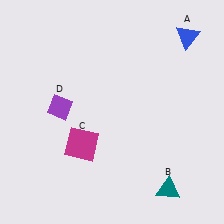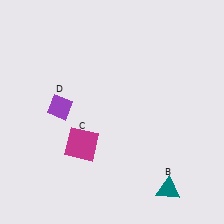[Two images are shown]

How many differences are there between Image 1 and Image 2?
There is 1 difference between the two images.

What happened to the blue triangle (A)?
The blue triangle (A) was removed in Image 2. It was in the top-right area of Image 1.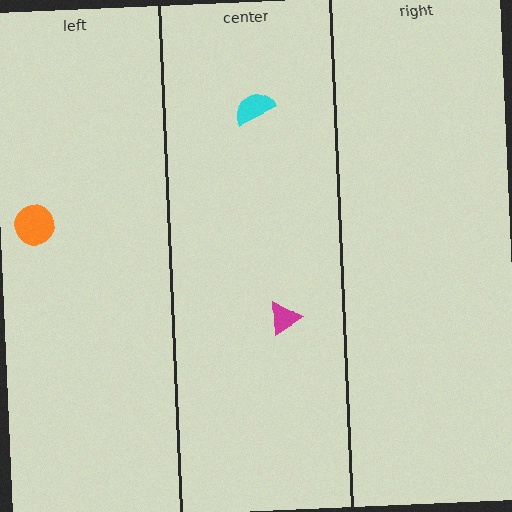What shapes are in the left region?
The orange circle.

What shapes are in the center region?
The magenta triangle, the cyan semicircle.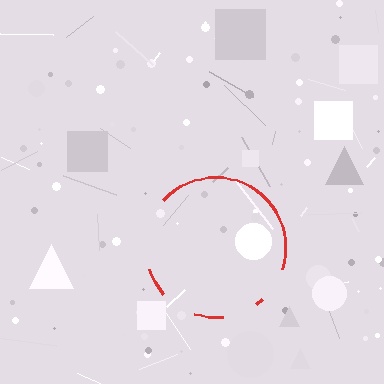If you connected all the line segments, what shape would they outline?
They would outline a circle.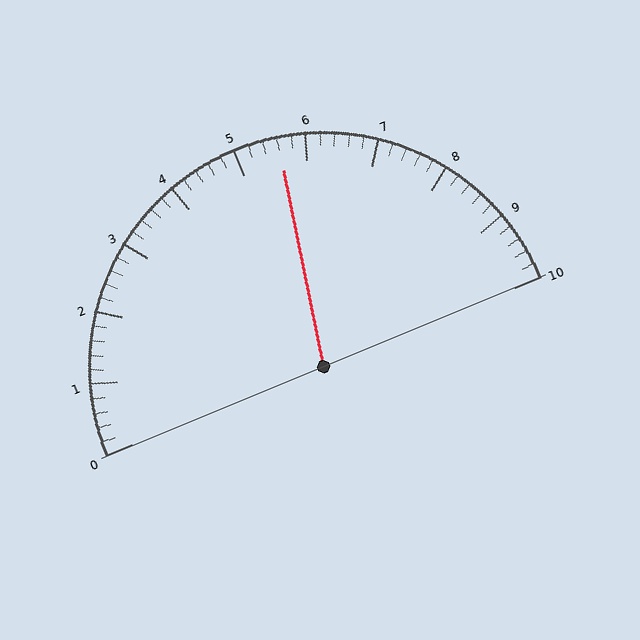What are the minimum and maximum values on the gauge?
The gauge ranges from 0 to 10.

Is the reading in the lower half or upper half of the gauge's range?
The reading is in the upper half of the range (0 to 10).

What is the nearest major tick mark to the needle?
The nearest major tick mark is 6.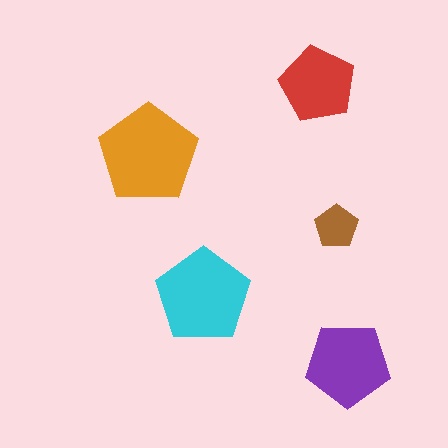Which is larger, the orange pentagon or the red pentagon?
The orange one.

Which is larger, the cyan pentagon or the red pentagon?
The cyan one.